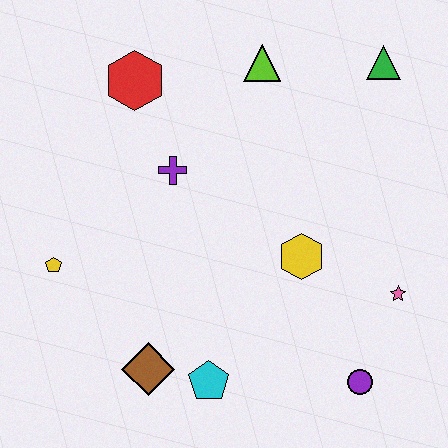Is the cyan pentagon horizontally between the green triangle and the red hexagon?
Yes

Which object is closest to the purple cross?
The red hexagon is closest to the purple cross.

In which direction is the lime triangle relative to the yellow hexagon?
The lime triangle is above the yellow hexagon.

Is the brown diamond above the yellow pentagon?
No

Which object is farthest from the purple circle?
The red hexagon is farthest from the purple circle.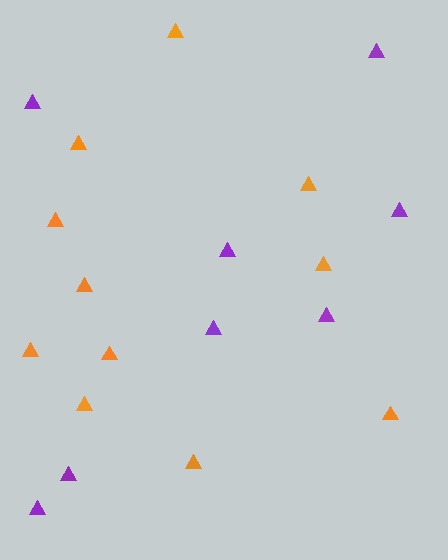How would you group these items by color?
There are 2 groups: one group of orange triangles (11) and one group of purple triangles (8).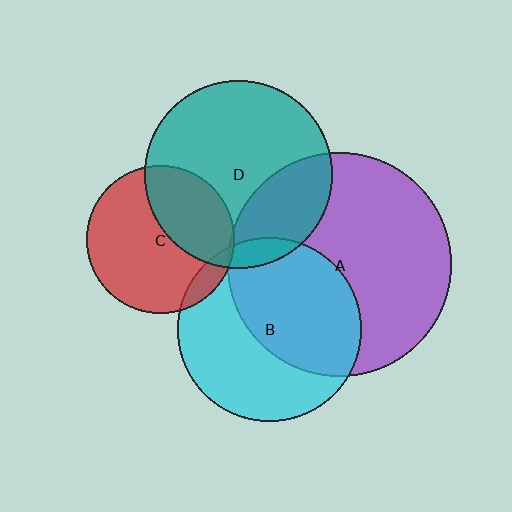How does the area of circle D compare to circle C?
Approximately 1.6 times.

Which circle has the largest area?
Circle A (purple).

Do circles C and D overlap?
Yes.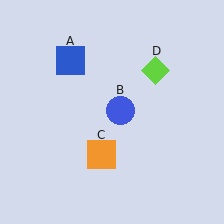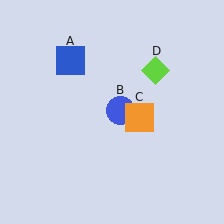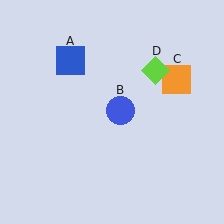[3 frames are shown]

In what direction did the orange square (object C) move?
The orange square (object C) moved up and to the right.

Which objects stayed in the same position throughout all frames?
Blue square (object A) and blue circle (object B) and lime diamond (object D) remained stationary.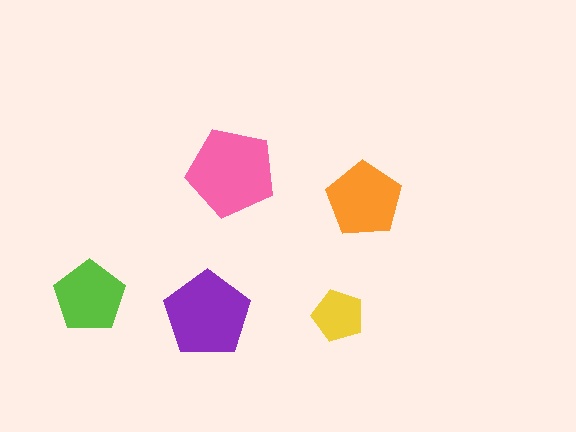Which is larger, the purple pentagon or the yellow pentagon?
The purple one.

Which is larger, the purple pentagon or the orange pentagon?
The purple one.